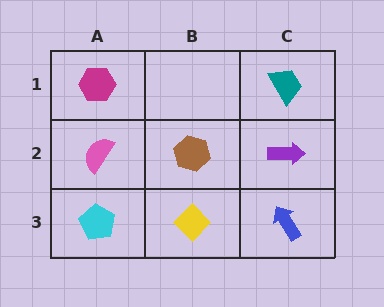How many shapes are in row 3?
3 shapes.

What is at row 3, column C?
A blue arrow.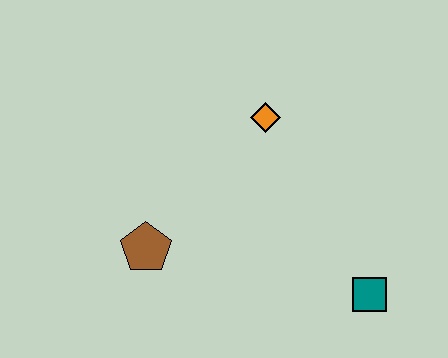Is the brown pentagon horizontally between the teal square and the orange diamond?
No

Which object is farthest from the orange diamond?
The teal square is farthest from the orange diamond.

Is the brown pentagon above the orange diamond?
No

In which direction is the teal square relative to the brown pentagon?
The teal square is to the right of the brown pentagon.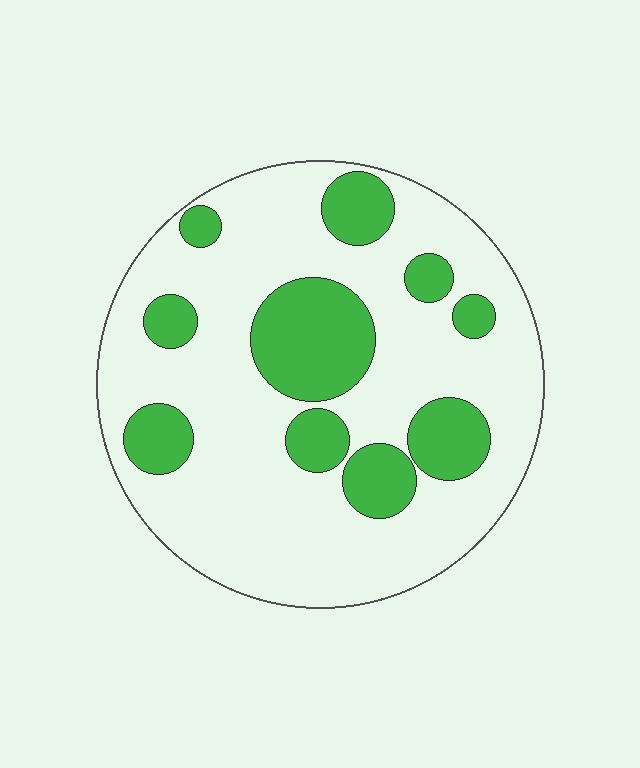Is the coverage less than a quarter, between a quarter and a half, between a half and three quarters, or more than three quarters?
Between a quarter and a half.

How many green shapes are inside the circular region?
10.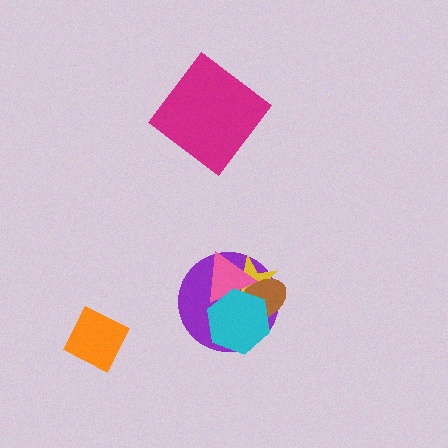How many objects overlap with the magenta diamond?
0 objects overlap with the magenta diamond.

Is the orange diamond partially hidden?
No, no other shape covers it.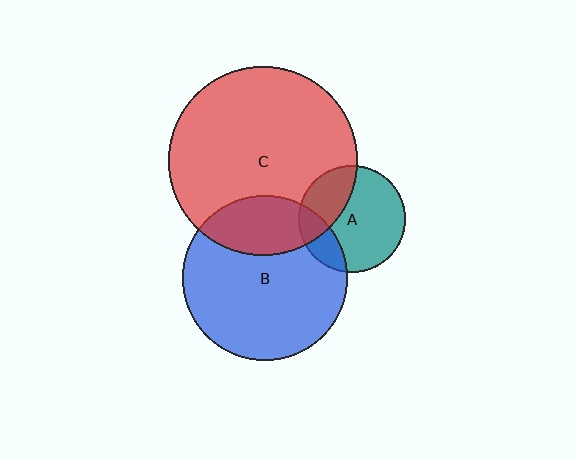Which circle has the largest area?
Circle C (red).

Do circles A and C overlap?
Yes.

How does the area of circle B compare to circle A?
Approximately 2.4 times.